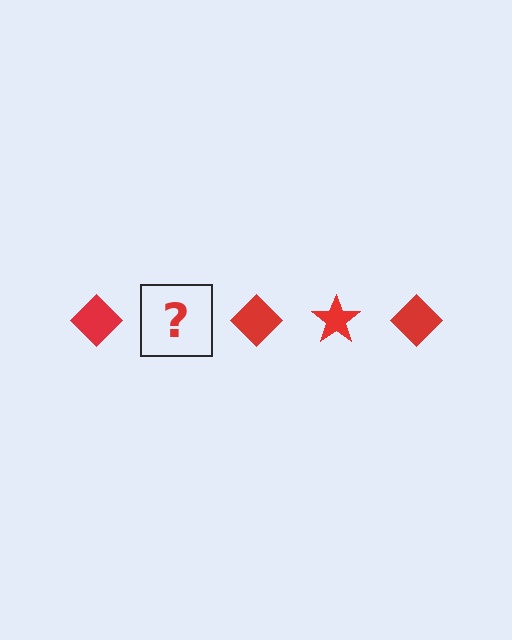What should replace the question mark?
The question mark should be replaced with a red star.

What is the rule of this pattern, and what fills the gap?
The rule is that the pattern cycles through diamond, star shapes in red. The gap should be filled with a red star.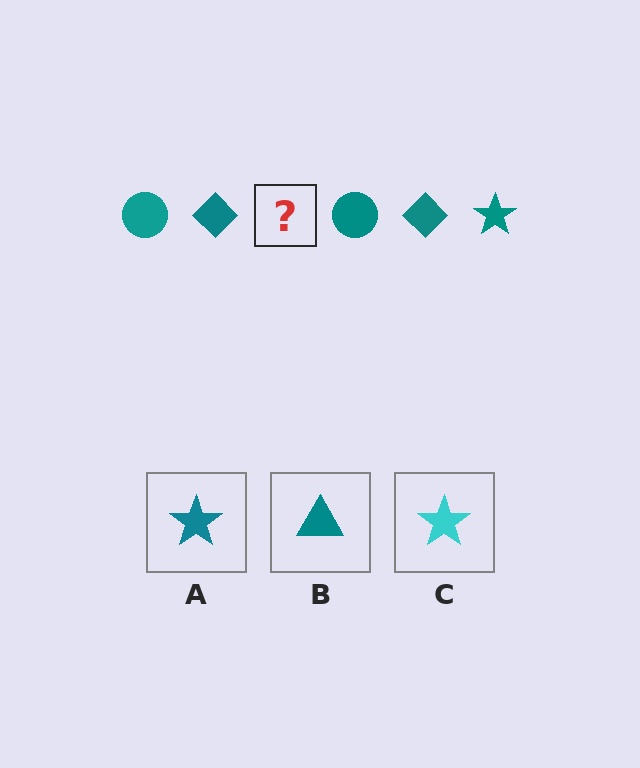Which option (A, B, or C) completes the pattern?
A.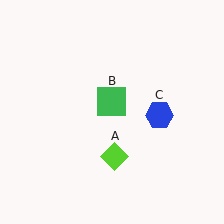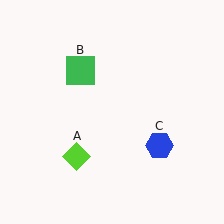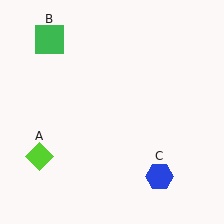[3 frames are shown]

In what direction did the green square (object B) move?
The green square (object B) moved up and to the left.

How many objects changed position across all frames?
3 objects changed position: lime diamond (object A), green square (object B), blue hexagon (object C).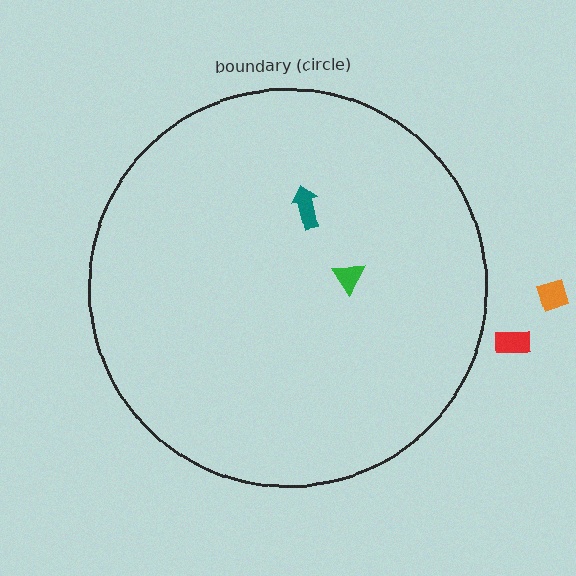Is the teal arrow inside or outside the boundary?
Inside.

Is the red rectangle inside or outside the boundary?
Outside.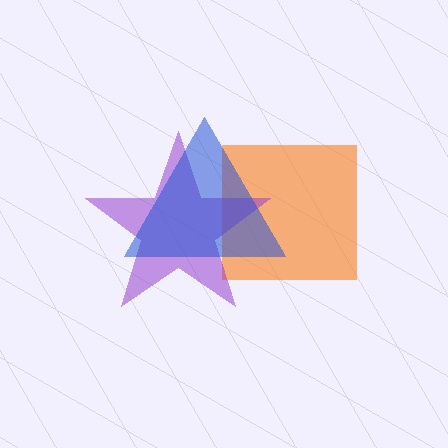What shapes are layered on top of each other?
The layered shapes are: an orange square, a purple star, a blue triangle.